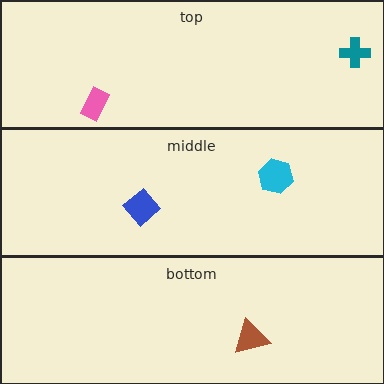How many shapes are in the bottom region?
1.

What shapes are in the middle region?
The blue diamond, the cyan hexagon.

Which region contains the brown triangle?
The bottom region.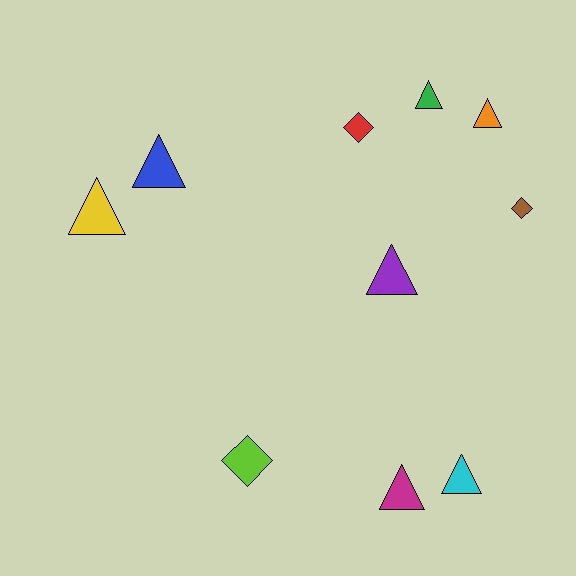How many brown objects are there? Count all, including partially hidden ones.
There is 1 brown object.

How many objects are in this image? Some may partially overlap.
There are 10 objects.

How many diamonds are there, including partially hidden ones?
There are 3 diamonds.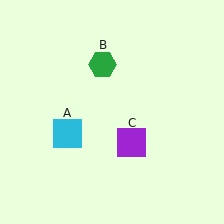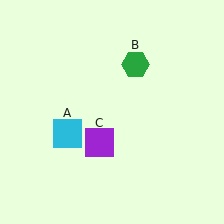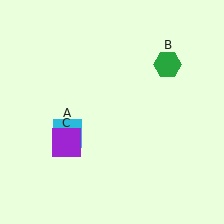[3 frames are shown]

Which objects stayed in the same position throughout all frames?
Cyan square (object A) remained stationary.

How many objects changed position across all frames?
2 objects changed position: green hexagon (object B), purple square (object C).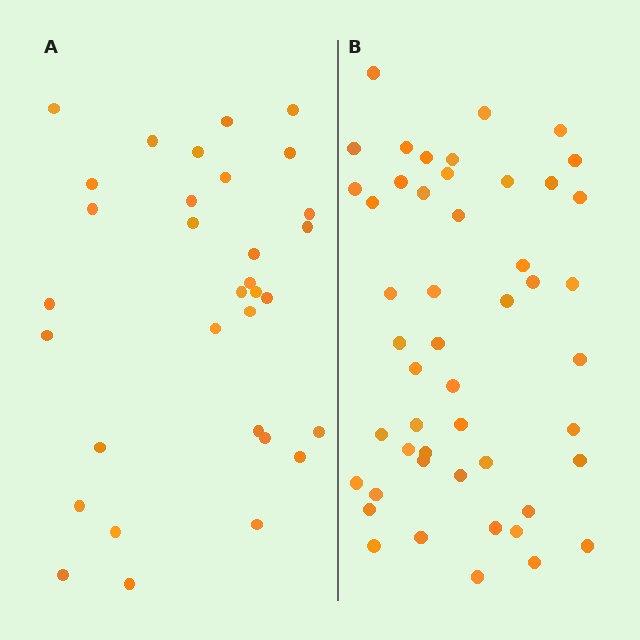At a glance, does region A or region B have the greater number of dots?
Region B (the right region) has more dots.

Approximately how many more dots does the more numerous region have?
Region B has approximately 15 more dots than region A.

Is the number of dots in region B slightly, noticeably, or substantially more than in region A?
Region B has substantially more. The ratio is roughly 1.5 to 1.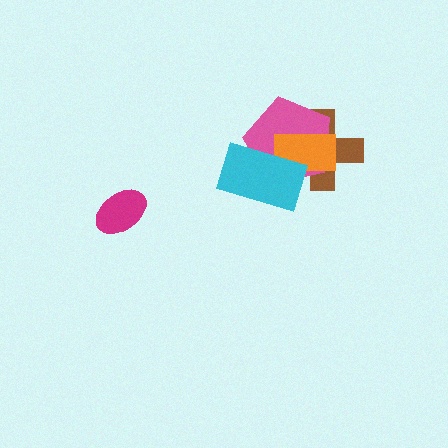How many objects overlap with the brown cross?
3 objects overlap with the brown cross.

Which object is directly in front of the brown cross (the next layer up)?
The pink pentagon is directly in front of the brown cross.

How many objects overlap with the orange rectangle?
3 objects overlap with the orange rectangle.